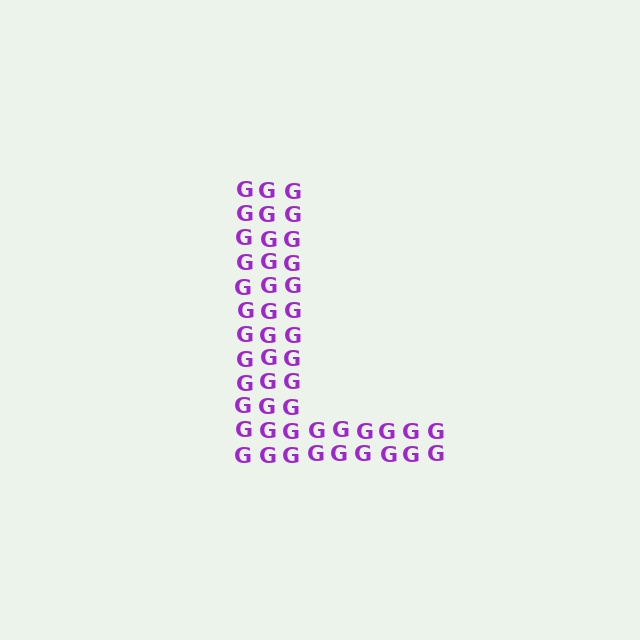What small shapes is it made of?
It is made of small letter G's.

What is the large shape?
The large shape is the letter L.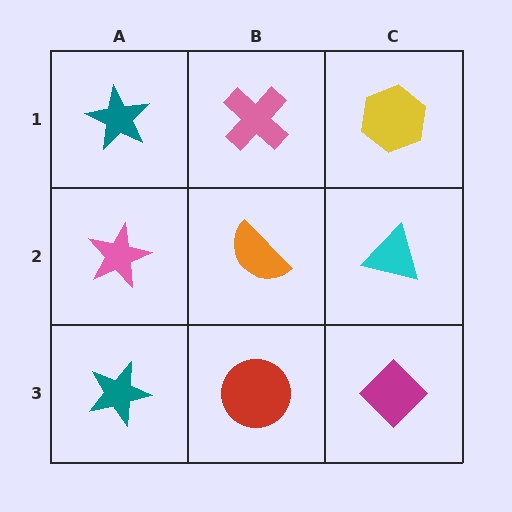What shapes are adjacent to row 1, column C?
A cyan triangle (row 2, column C), a pink cross (row 1, column B).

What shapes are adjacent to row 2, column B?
A pink cross (row 1, column B), a red circle (row 3, column B), a pink star (row 2, column A), a cyan triangle (row 2, column C).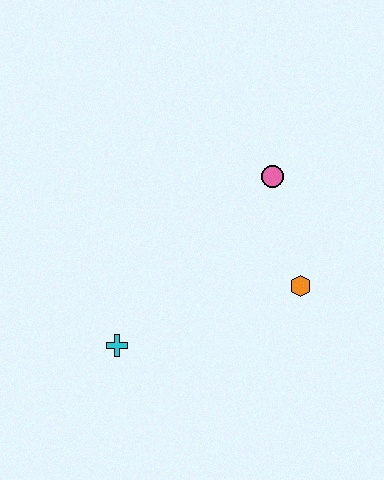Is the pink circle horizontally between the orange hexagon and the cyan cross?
Yes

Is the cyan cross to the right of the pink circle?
No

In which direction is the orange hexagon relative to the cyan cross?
The orange hexagon is to the right of the cyan cross.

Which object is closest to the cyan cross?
The orange hexagon is closest to the cyan cross.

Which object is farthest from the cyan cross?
The pink circle is farthest from the cyan cross.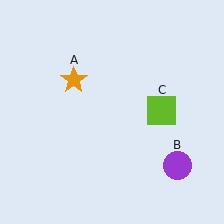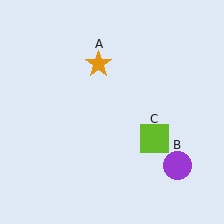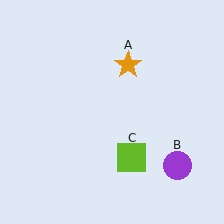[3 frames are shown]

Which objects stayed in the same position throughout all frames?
Purple circle (object B) remained stationary.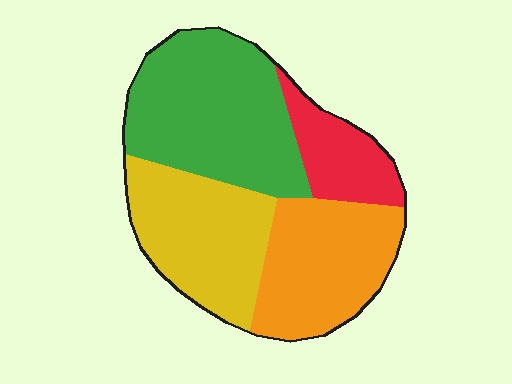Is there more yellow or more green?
Green.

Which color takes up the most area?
Green, at roughly 35%.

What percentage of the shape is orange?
Orange takes up about one quarter (1/4) of the shape.